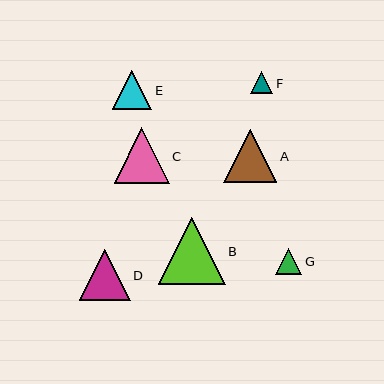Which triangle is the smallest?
Triangle F is the smallest with a size of approximately 22 pixels.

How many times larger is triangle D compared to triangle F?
Triangle D is approximately 2.3 times the size of triangle F.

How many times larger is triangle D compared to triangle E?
Triangle D is approximately 1.3 times the size of triangle E.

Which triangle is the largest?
Triangle B is the largest with a size of approximately 67 pixels.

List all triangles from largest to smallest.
From largest to smallest: B, C, A, D, E, G, F.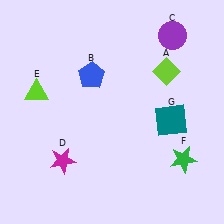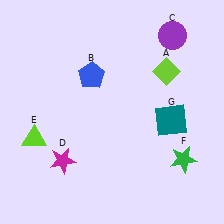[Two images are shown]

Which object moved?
The lime triangle (E) moved down.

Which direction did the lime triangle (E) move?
The lime triangle (E) moved down.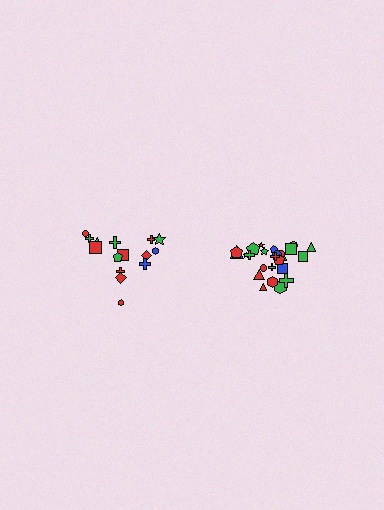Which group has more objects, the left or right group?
The right group.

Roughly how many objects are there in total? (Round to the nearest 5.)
Roughly 40 objects in total.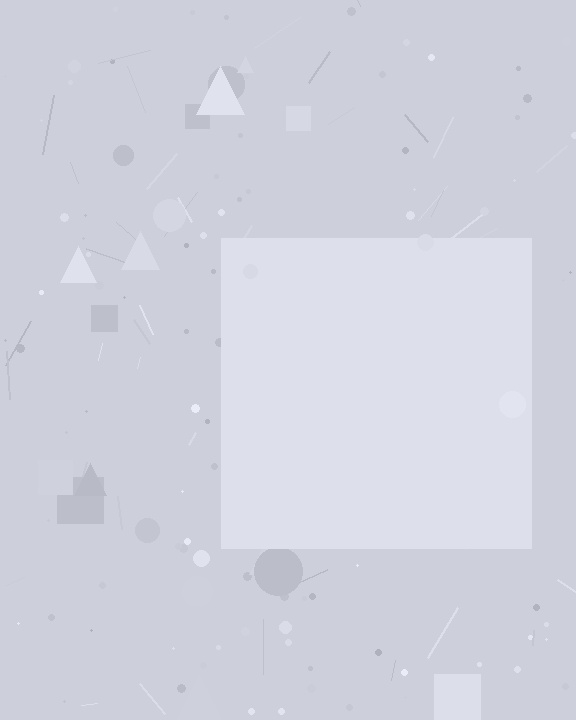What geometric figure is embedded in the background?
A square is embedded in the background.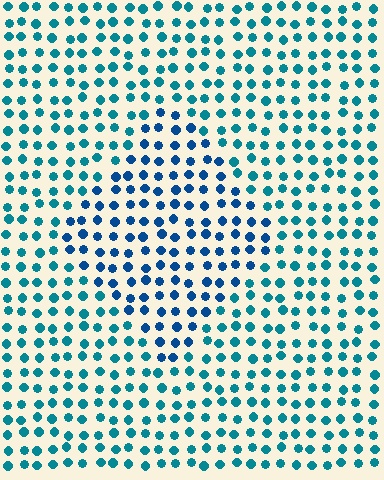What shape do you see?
I see a diamond.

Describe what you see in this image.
The image is filled with small teal elements in a uniform arrangement. A diamond-shaped region is visible where the elements are tinted to a slightly different hue, forming a subtle color boundary.